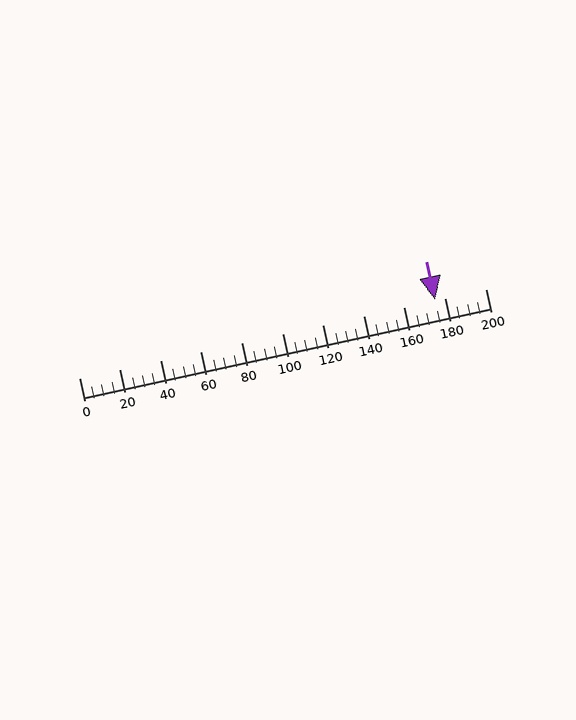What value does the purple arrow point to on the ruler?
The purple arrow points to approximately 175.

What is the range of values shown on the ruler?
The ruler shows values from 0 to 200.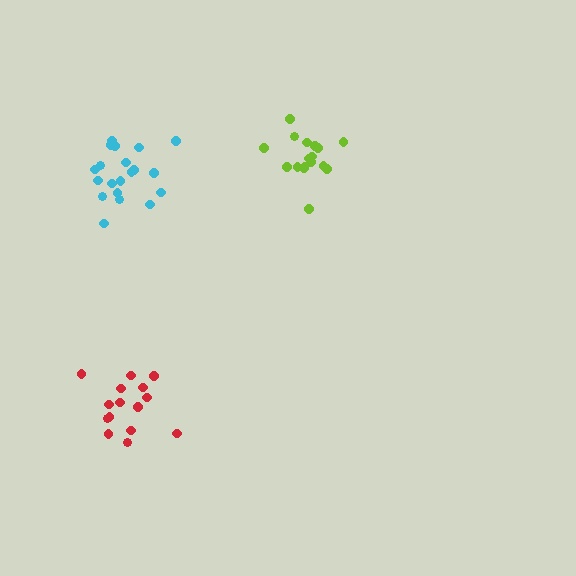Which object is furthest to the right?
The lime cluster is rightmost.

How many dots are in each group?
Group 1: 17 dots, Group 2: 15 dots, Group 3: 20 dots (52 total).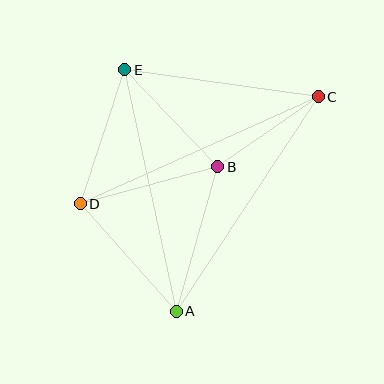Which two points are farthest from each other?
Points C and D are farthest from each other.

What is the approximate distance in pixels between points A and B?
The distance between A and B is approximately 150 pixels.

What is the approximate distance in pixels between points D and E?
The distance between D and E is approximately 141 pixels.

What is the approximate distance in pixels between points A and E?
The distance between A and E is approximately 247 pixels.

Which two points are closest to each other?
Points B and C are closest to each other.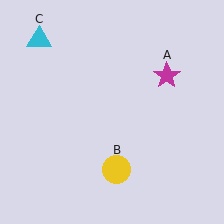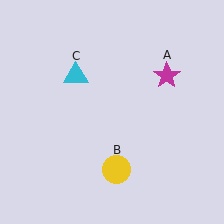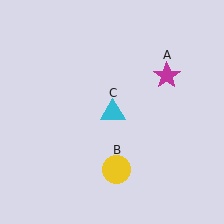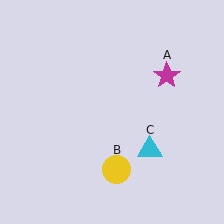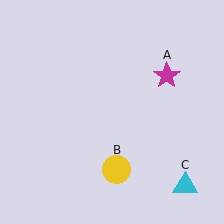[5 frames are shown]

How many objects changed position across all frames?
1 object changed position: cyan triangle (object C).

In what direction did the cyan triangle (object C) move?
The cyan triangle (object C) moved down and to the right.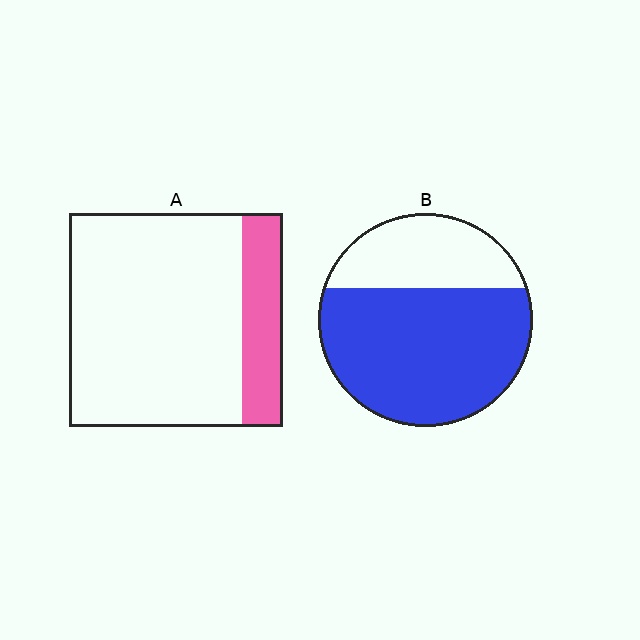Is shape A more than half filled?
No.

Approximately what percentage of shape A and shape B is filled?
A is approximately 20% and B is approximately 70%.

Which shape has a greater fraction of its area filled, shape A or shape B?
Shape B.